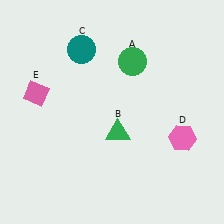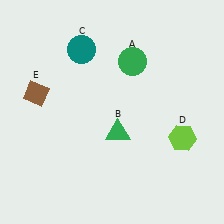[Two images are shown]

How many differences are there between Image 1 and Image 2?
There are 2 differences between the two images.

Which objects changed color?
D changed from pink to lime. E changed from pink to brown.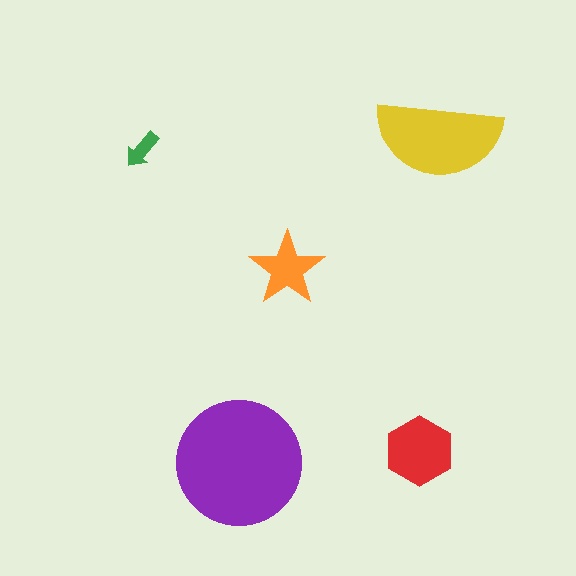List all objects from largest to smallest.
The purple circle, the yellow semicircle, the red hexagon, the orange star, the green arrow.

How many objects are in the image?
There are 5 objects in the image.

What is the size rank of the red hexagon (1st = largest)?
3rd.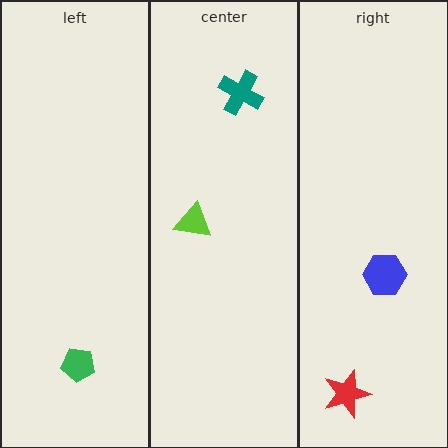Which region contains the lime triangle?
The center region.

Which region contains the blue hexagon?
The right region.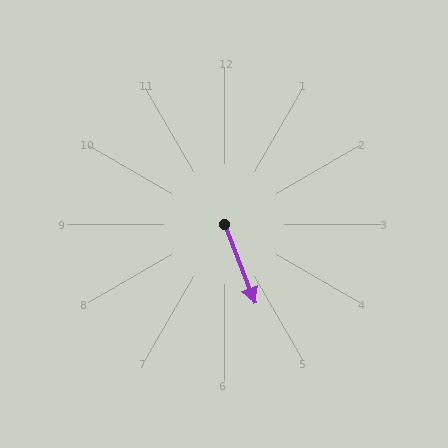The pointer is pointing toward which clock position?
Roughly 5 o'clock.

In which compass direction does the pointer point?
South.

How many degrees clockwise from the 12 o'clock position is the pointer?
Approximately 159 degrees.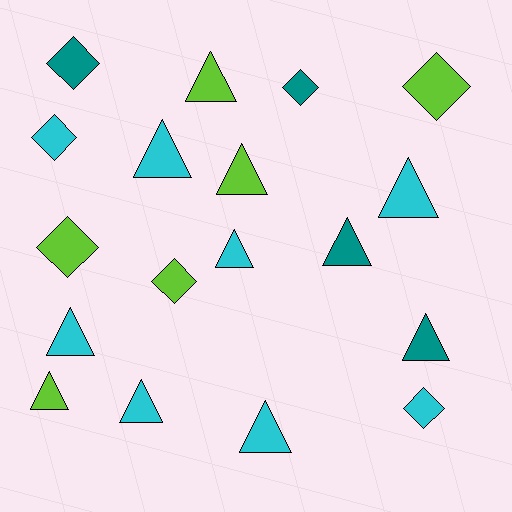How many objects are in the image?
There are 18 objects.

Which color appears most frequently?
Cyan, with 8 objects.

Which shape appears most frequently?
Triangle, with 11 objects.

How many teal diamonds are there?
There are 2 teal diamonds.